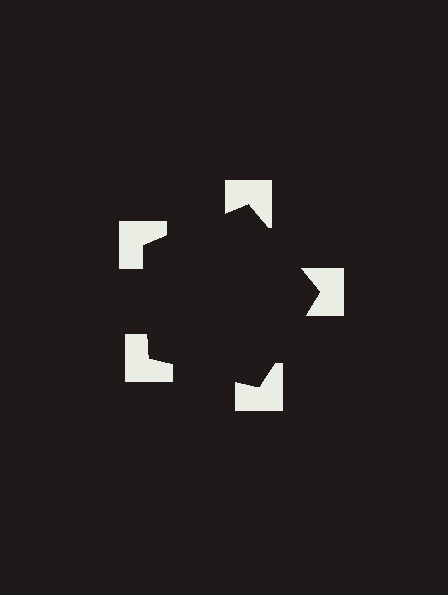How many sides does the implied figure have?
5 sides.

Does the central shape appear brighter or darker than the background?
It typically appears slightly darker than the background, even though no actual brightness change is drawn.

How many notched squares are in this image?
There are 5 — one at each vertex of the illusory pentagon.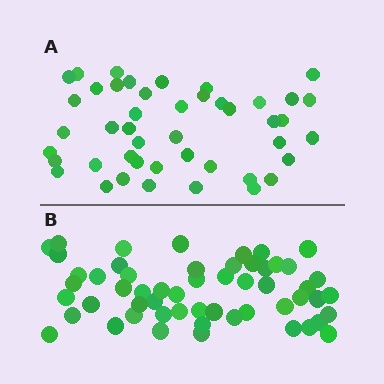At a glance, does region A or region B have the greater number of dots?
Region B (the bottom region) has more dots.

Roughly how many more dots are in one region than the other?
Region B has roughly 10 or so more dots than region A.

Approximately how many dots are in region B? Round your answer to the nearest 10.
About 60 dots. (The exact count is 55, which rounds to 60.)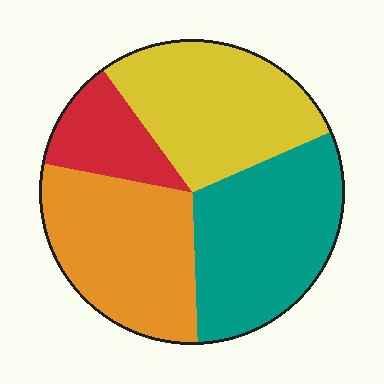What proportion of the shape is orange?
Orange covers roughly 30% of the shape.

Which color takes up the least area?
Red, at roughly 10%.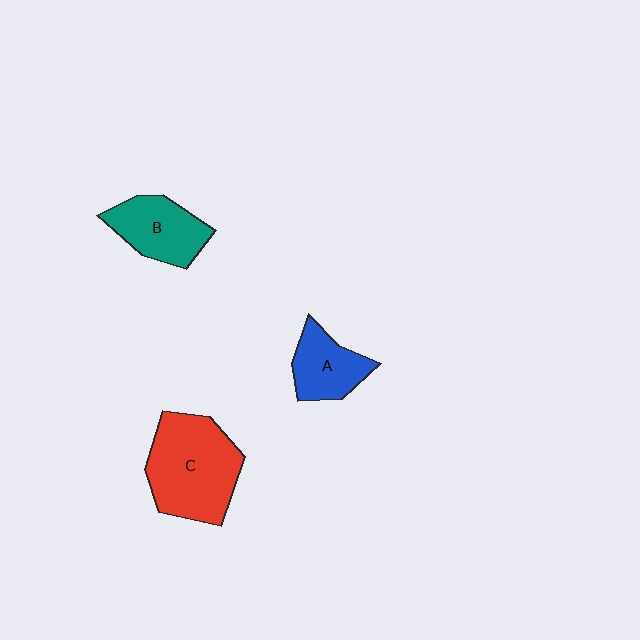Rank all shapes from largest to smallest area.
From largest to smallest: C (red), B (teal), A (blue).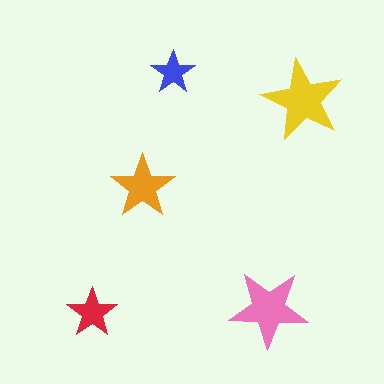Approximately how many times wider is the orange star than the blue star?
About 1.5 times wider.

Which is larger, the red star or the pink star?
The pink one.